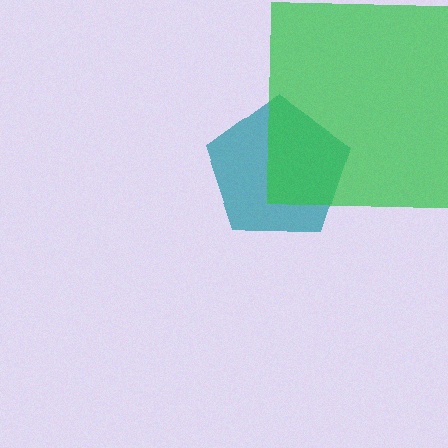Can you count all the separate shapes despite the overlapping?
Yes, there are 2 separate shapes.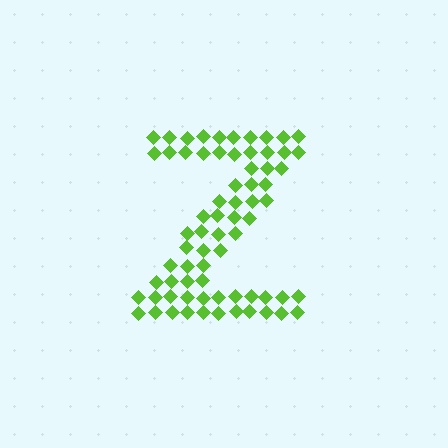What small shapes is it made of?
It is made of small diamonds.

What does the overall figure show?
The overall figure shows the letter Z.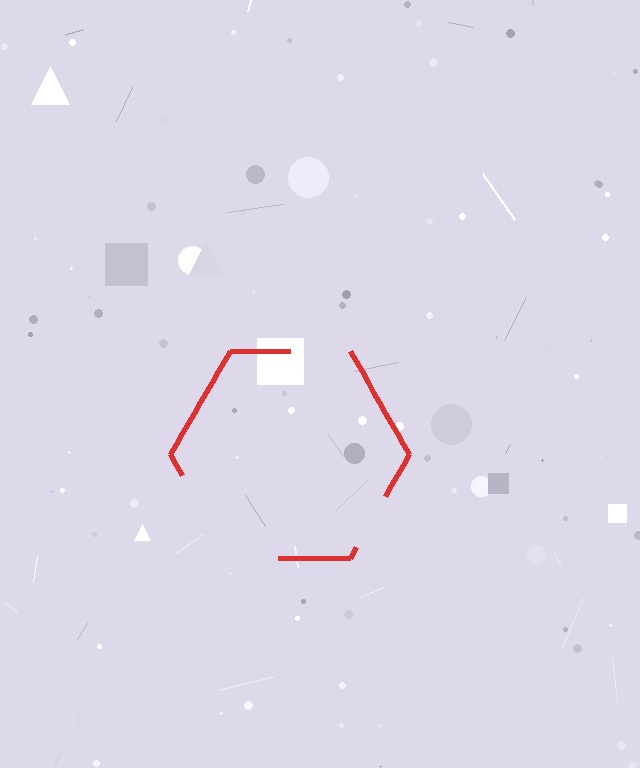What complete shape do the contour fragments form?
The contour fragments form a hexagon.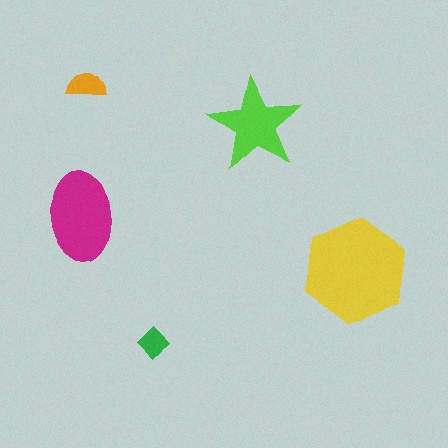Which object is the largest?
The yellow hexagon.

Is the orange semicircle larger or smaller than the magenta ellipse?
Smaller.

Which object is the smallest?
The green diamond.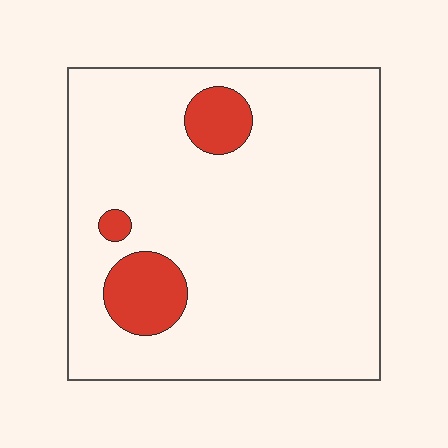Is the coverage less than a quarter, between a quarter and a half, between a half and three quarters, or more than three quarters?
Less than a quarter.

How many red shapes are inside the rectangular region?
3.